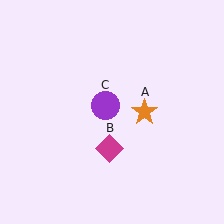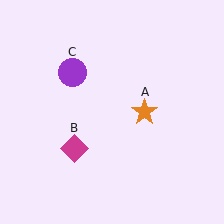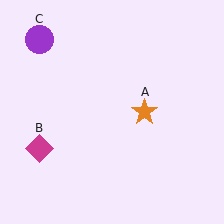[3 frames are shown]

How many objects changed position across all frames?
2 objects changed position: magenta diamond (object B), purple circle (object C).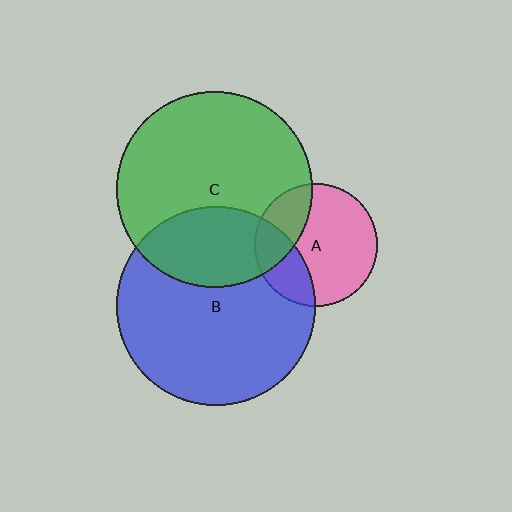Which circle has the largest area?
Circle B (blue).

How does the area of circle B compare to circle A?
Approximately 2.6 times.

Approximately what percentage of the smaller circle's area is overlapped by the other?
Approximately 30%.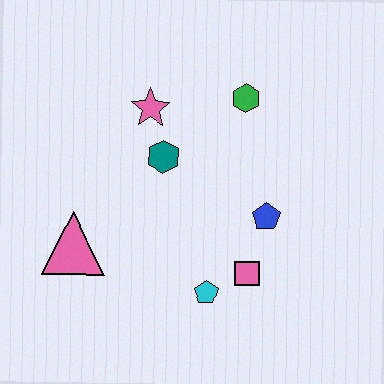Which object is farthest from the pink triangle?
The green hexagon is farthest from the pink triangle.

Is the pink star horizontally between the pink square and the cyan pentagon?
No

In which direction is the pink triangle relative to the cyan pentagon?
The pink triangle is to the left of the cyan pentagon.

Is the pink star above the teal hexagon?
Yes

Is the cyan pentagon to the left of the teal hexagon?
No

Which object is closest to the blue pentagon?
The pink square is closest to the blue pentagon.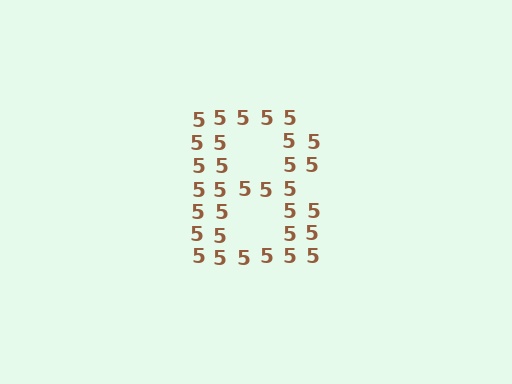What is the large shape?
The large shape is the letter B.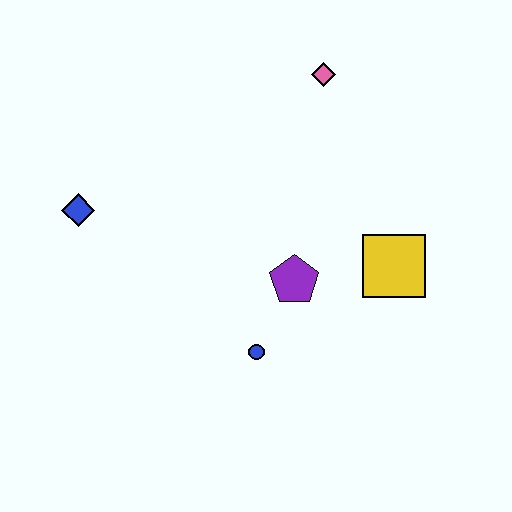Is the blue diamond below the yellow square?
No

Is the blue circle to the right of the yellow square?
No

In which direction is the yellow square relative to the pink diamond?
The yellow square is below the pink diamond.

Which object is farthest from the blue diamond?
The yellow square is farthest from the blue diamond.